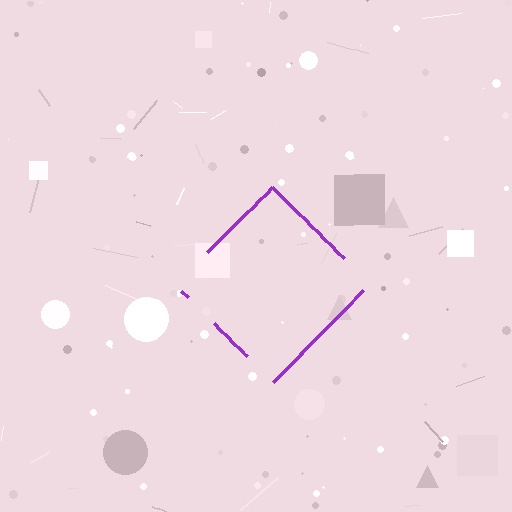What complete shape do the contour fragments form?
The contour fragments form a diamond.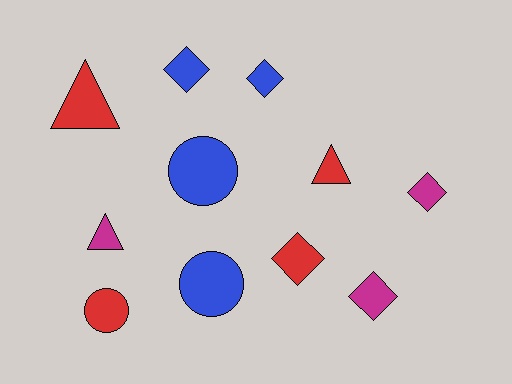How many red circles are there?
There is 1 red circle.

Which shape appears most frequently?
Diamond, with 5 objects.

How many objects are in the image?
There are 11 objects.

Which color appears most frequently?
Red, with 4 objects.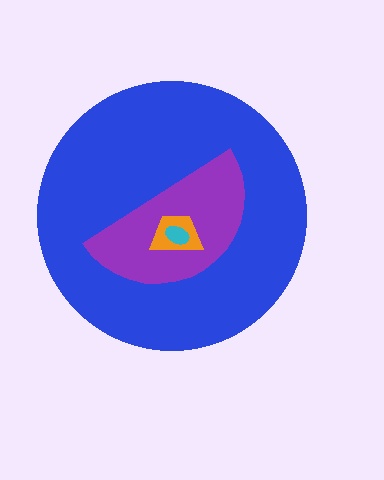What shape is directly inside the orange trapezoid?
The cyan ellipse.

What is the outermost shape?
The blue circle.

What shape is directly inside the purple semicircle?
The orange trapezoid.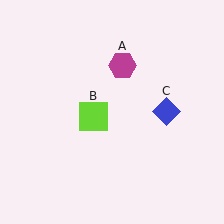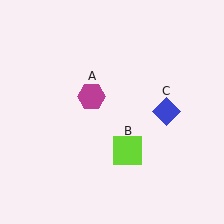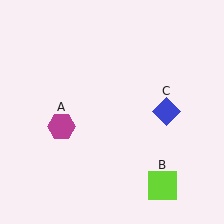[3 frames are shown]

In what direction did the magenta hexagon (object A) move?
The magenta hexagon (object A) moved down and to the left.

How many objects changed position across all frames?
2 objects changed position: magenta hexagon (object A), lime square (object B).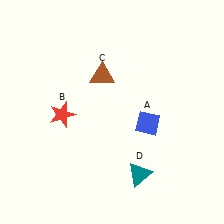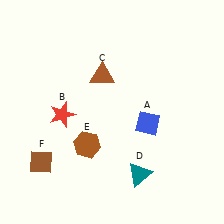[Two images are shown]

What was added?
A brown hexagon (E), a brown diamond (F) were added in Image 2.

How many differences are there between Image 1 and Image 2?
There are 2 differences between the two images.